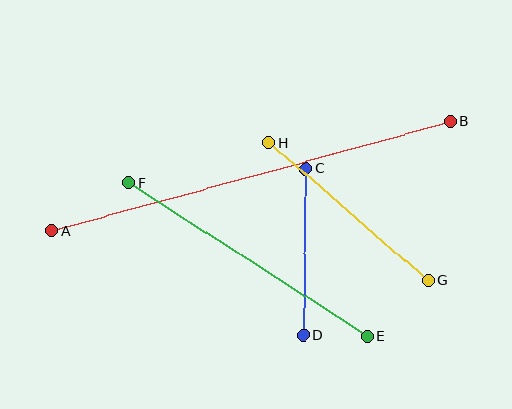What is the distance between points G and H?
The distance is approximately 210 pixels.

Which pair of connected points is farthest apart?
Points A and B are farthest apart.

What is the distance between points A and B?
The distance is approximately 413 pixels.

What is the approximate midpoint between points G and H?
The midpoint is at approximately (349, 211) pixels.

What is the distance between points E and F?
The distance is approximately 284 pixels.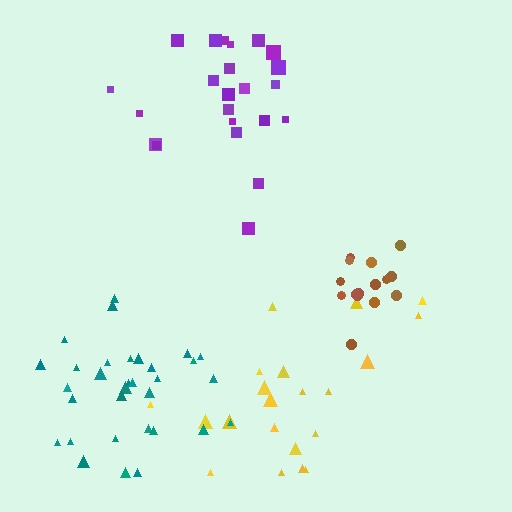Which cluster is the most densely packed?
Brown.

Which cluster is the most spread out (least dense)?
Yellow.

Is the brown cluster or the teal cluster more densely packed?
Brown.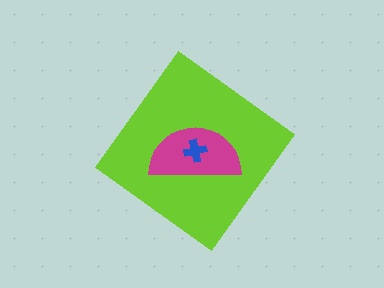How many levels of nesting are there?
3.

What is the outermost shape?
The lime diamond.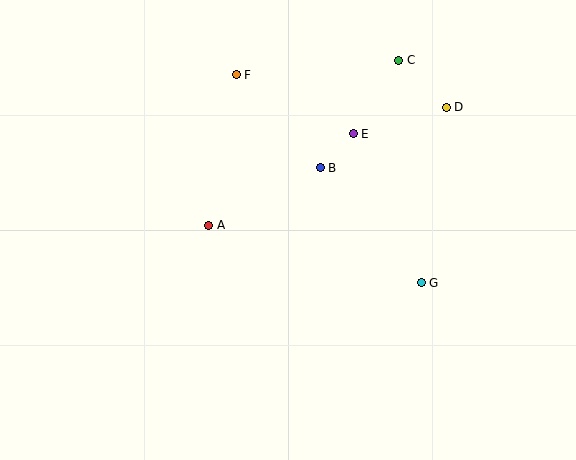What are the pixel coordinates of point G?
Point G is at (421, 283).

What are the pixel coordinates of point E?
Point E is at (353, 134).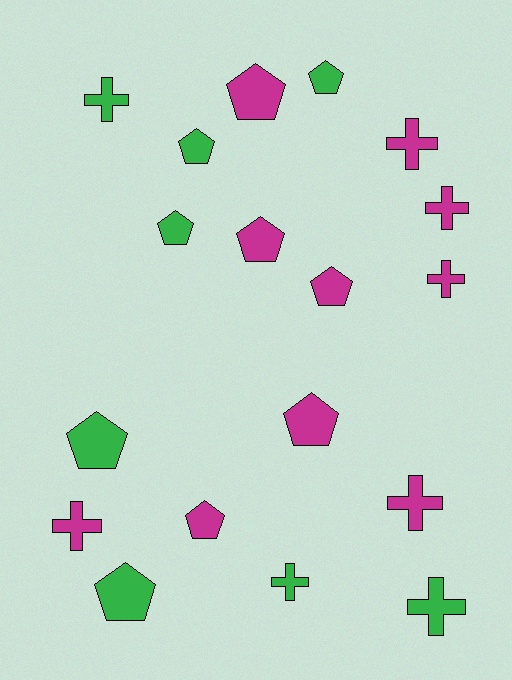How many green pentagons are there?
There are 5 green pentagons.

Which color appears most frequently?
Magenta, with 10 objects.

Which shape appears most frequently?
Pentagon, with 10 objects.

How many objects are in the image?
There are 18 objects.